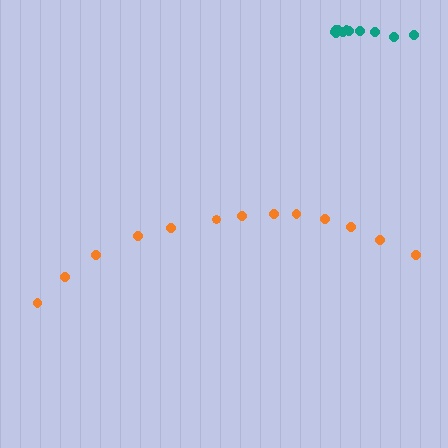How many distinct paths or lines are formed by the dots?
There are 2 distinct paths.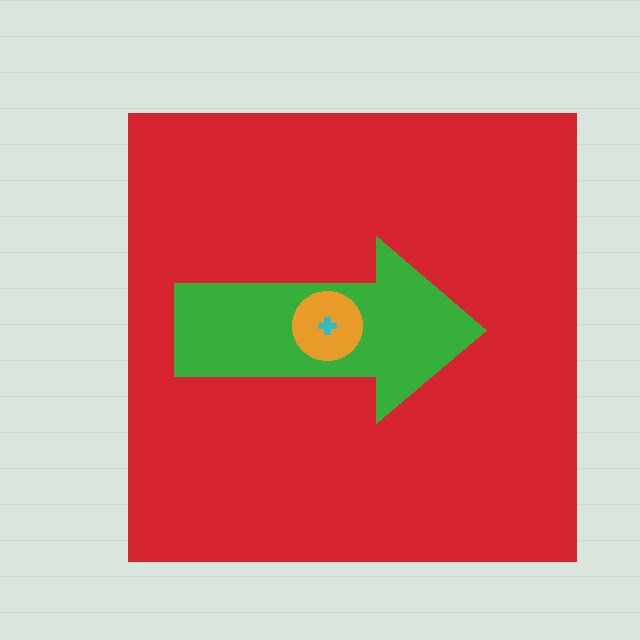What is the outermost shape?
The red square.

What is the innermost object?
The cyan cross.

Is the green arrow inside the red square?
Yes.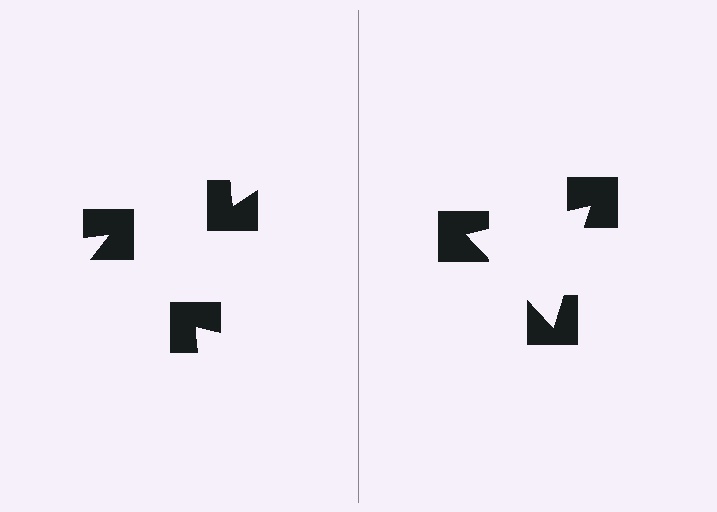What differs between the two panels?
The notched squares are positioned identically on both sides; only the wedge orientations differ. On the right they align to a triangle; on the left they are misaligned.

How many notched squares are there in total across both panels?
6 — 3 on each side.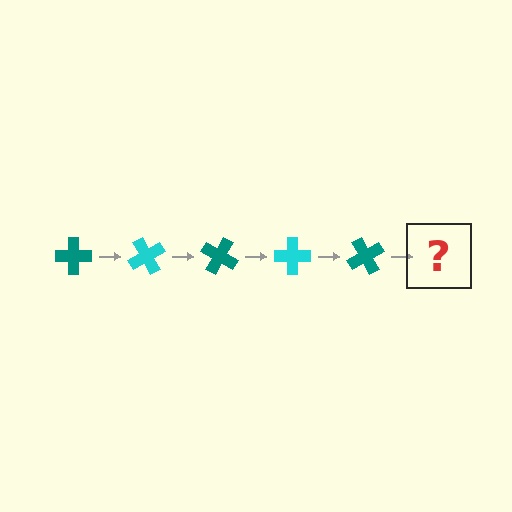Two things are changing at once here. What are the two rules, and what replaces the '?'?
The two rules are that it rotates 60 degrees each step and the color cycles through teal and cyan. The '?' should be a cyan cross, rotated 300 degrees from the start.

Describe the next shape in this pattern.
It should be a cyan cross, rotated 300 degrees from the start.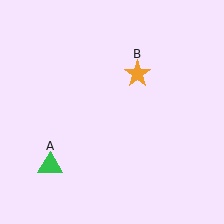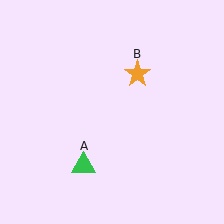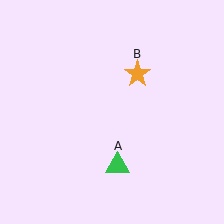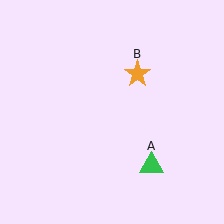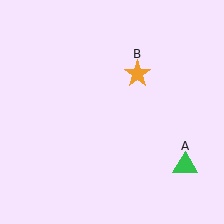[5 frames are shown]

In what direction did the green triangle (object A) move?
The green triangle (object A) moved right.